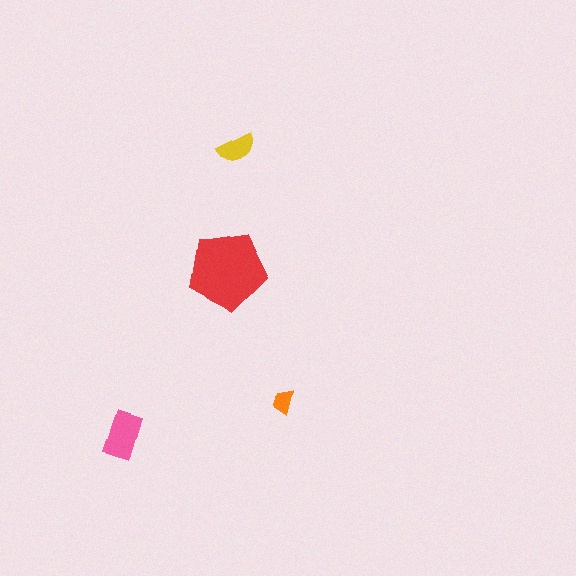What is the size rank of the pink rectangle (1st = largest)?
2nd.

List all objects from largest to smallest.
The red pentagon, the pink rectangle, the yellow semicircle, the orange trapezoid.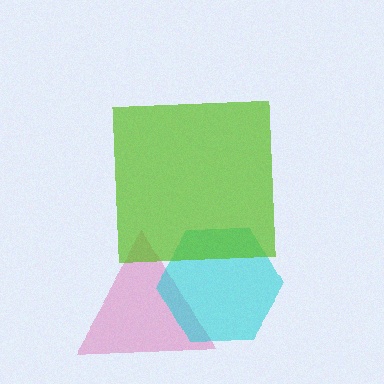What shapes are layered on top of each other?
The layered shapes are: a pink triangle, a cyan hexagon, a lime square.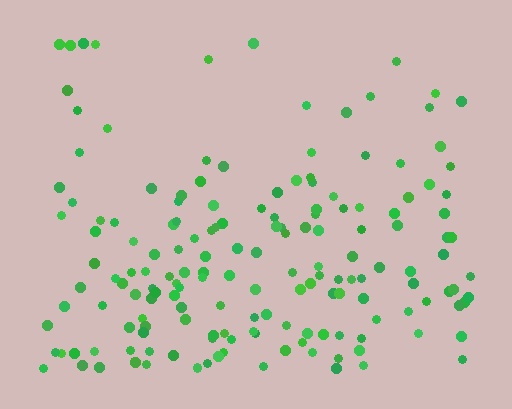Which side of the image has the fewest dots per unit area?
The top.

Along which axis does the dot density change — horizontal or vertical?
Vertical.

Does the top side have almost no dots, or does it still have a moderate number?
Still a moderate number, just noticeably fewer than the bottom.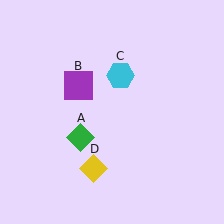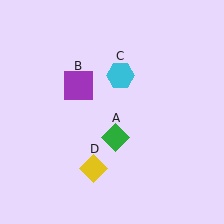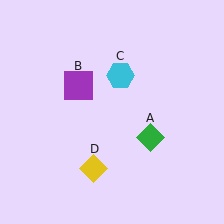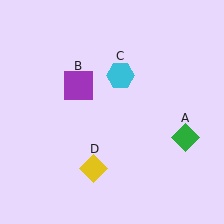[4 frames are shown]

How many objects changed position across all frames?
1 object changed position: green diamond (object A).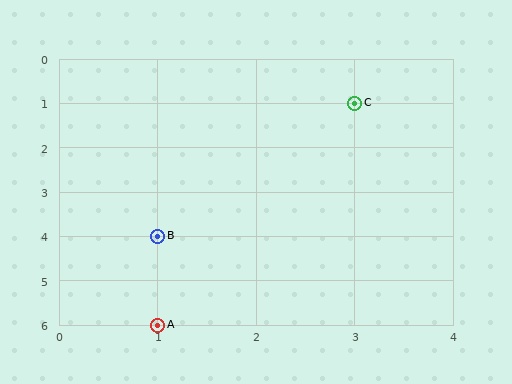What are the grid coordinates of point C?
Point C is at grid coordinates (3, 1).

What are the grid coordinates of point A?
Point A is at grid coordinates (1, 6).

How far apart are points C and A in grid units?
Points C and A are 2 columns and 5 rows apart (about 5.4 grid units diagonally).